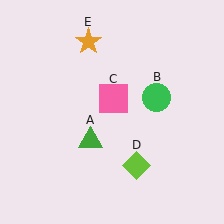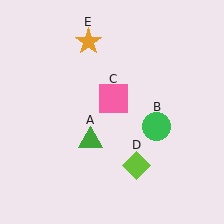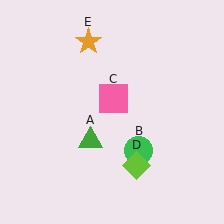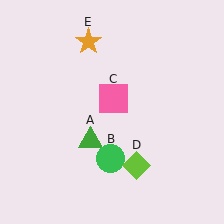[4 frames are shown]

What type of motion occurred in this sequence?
The green circle (object B) rotated clockwise around the center of the scene.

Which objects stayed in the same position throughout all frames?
Green triangle (object A) and pink square (object C) and lime diamond (object D) and orange star (object E) remained stationary.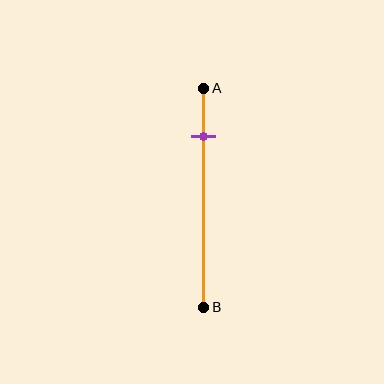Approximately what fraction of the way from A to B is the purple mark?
The purple mark is approximately 20% of the way from A to B.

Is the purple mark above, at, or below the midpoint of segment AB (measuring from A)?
The purple mark is above the midpoint of segment AB.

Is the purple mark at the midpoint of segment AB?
No, the mark is at about 20% from A, not at the 50% midpoint.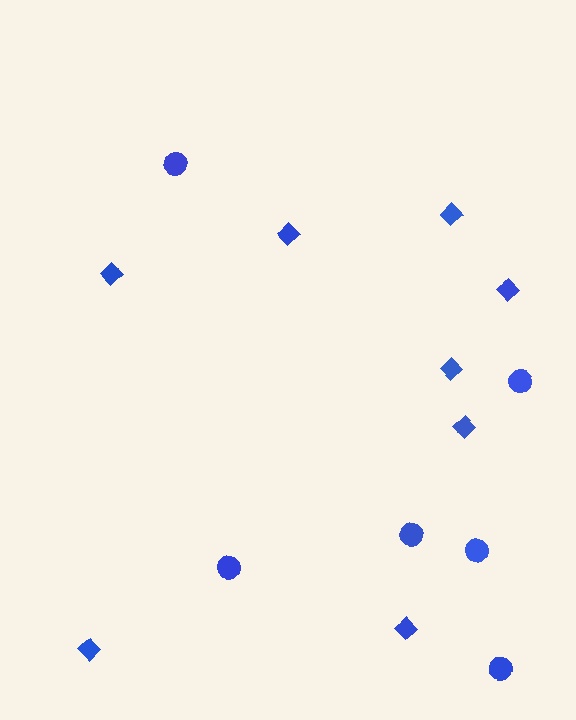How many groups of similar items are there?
There are 2 groups: one group of diamonds (8) and one group of circles (6).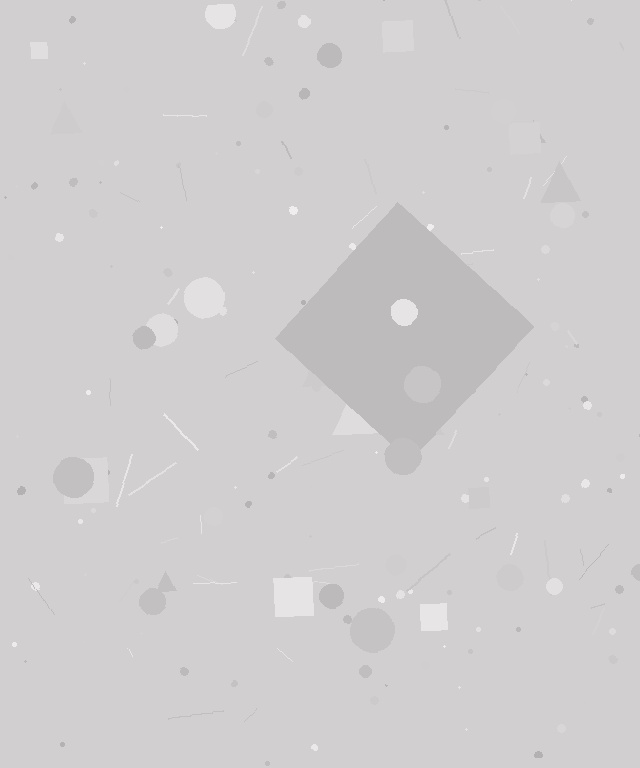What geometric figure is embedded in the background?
A diamond is embedded in the background.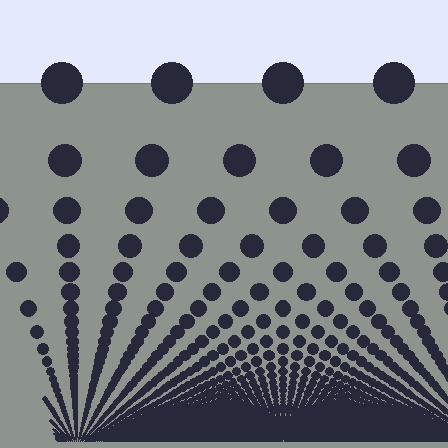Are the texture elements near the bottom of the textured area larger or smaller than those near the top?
Smaller. The gradient is inverted — elements near the bottom are smaller and denser.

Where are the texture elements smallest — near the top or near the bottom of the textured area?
Near the bottom.